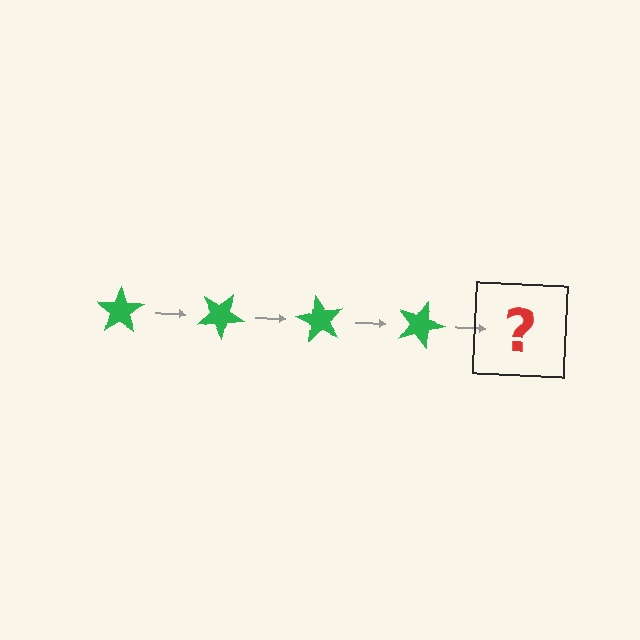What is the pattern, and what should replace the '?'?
The pattern is that the star rotates 30 degrees each step. The '?' should be a green star rotated 120 degrees.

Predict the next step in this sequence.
The next step is a green star rotated 120 degrees.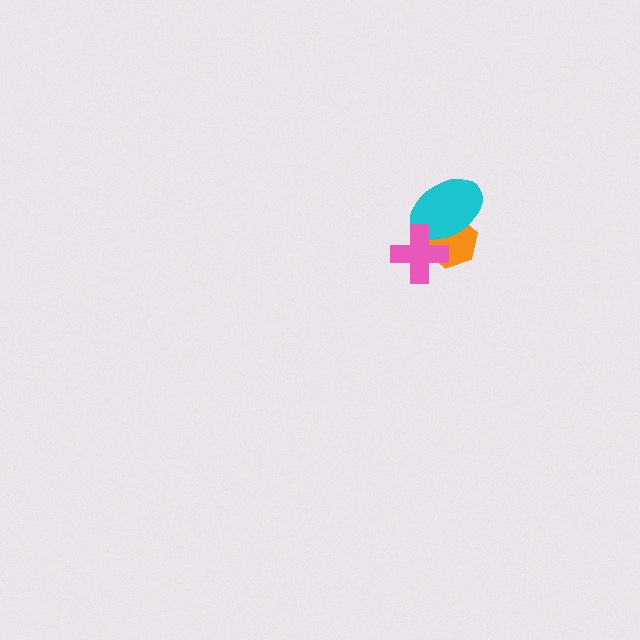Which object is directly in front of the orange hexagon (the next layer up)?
The cyan ellipse is directly in front of the orange hexagon.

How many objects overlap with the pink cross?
2 objects overlap with the pink cross.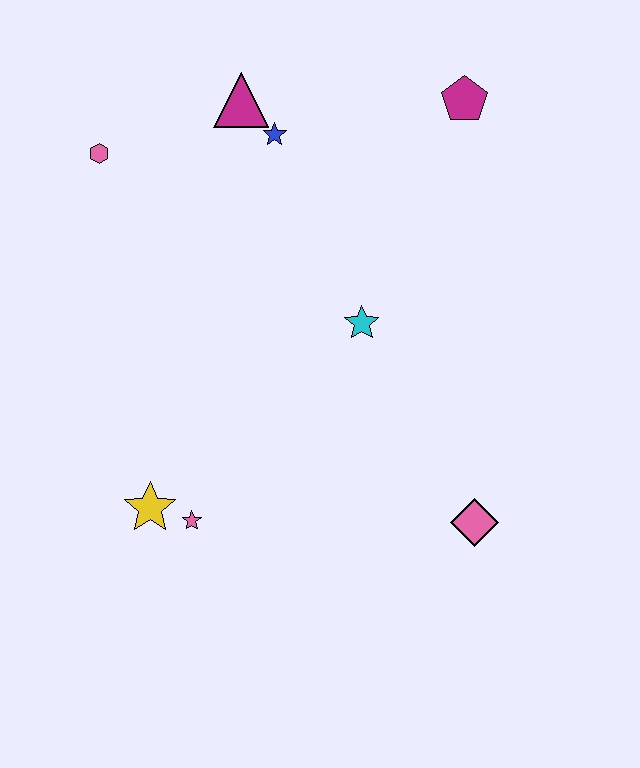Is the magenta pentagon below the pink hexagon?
No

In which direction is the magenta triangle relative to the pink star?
The magenta triangle is above the pink star.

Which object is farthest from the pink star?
The magenta pentagon is farthest from the pink star.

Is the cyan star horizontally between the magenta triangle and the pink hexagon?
No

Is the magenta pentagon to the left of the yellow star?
No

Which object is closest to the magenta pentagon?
The blue star is closest to the magenta pentagon.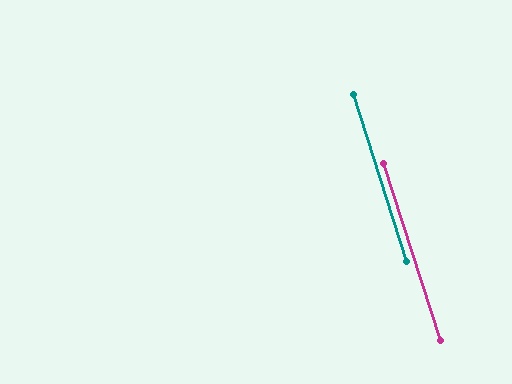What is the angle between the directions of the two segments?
Approximately 0 degrees.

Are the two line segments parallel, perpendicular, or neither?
Parallel — their directions differ by only 0.3°.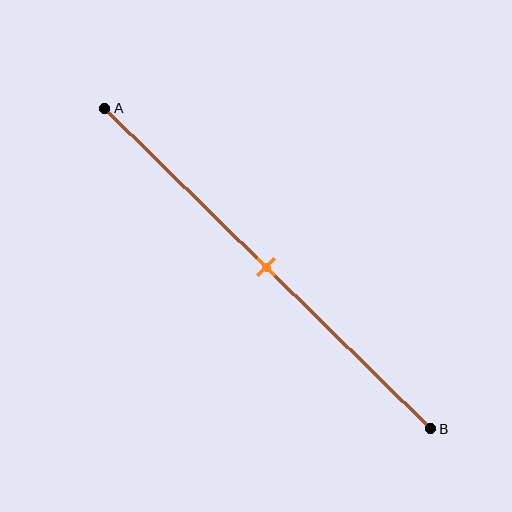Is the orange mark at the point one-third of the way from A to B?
No, the mark is at about 50% from A, not at the 33% one-third point.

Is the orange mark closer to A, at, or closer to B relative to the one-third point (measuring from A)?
The orange mark is closer to point B than the one-third point of segment AB.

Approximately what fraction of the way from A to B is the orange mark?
The orange mark is approximately 50% of the way from A to B.